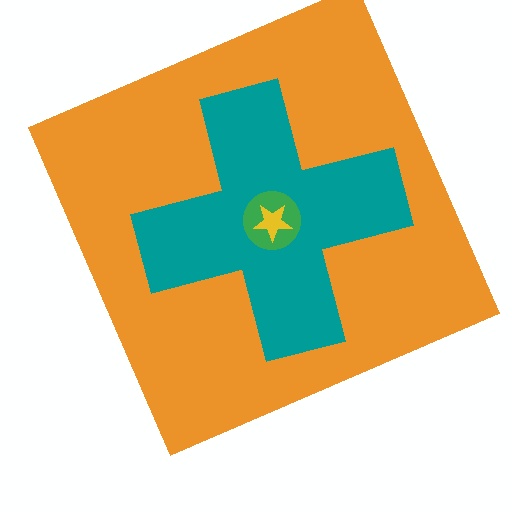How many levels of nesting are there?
4.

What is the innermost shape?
The yellow star.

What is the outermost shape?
The orange square.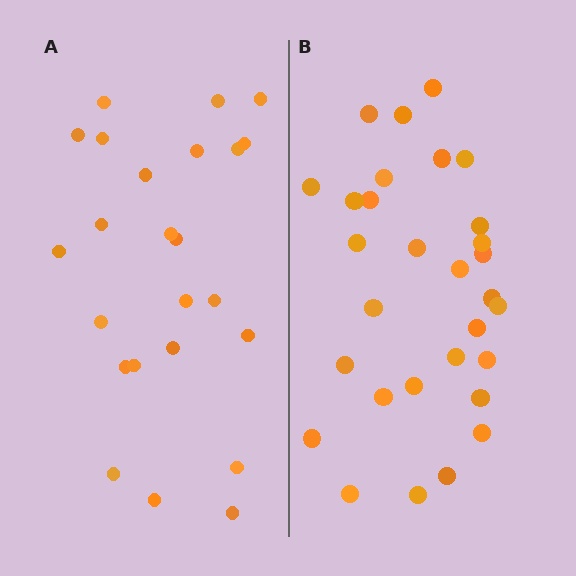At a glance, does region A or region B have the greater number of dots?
Region B (the right region) has more dots.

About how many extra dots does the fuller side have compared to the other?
Region B has about 6 more dots than region A.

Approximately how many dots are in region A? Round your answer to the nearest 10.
About 20 dots. (The exact count is 24, which rounds to 20.)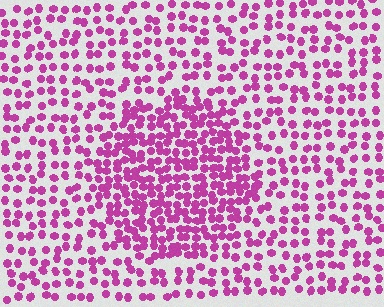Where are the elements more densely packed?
The elements are more densely packed inside the circle boundary.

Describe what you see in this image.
The image contains small magenta elements arranged at two different densities. A circle-shaped region is visible where the elements are more densely packed than the surrounding area.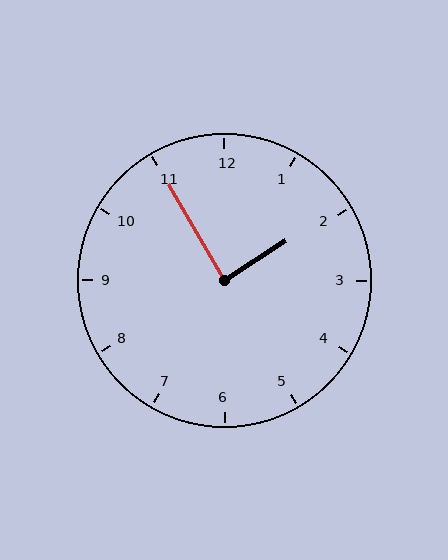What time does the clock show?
1:55.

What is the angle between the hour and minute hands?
Approximately 88 degrees.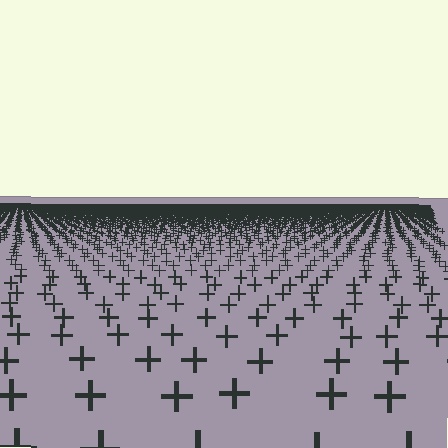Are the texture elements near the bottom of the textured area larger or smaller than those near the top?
Larger. Near the bottom, elements are closer to the viewer and appear at a bigger on-screen size.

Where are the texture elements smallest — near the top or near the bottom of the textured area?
Near the top.